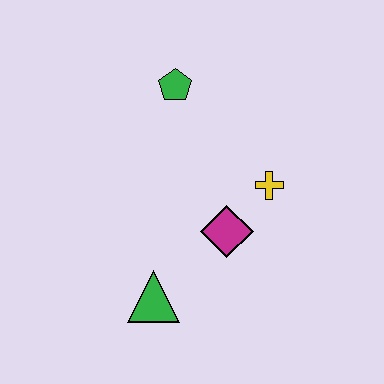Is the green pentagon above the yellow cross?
Yes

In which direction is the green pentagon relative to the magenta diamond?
The green pentagon is above the magenta diamond.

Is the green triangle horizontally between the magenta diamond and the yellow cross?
No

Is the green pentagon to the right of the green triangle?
Yes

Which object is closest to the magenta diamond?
The yellow cross is closest to the magenta diamond.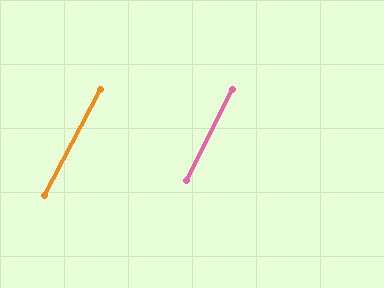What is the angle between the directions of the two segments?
Approximately 1 degree.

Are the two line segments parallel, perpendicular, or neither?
Parallel — their directions differ by only 0.7°.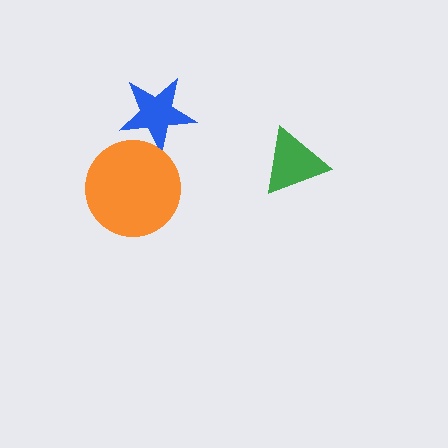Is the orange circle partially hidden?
No, no other shape covers it.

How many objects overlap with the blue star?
1 object overlaps with the blue star.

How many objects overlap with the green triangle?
0 objects overlap with the green triangle.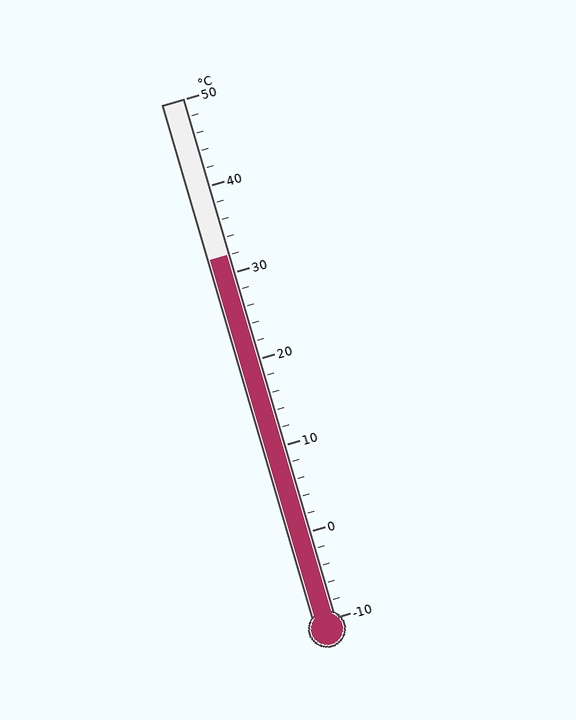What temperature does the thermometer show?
The thermometer shows approximately 32°C.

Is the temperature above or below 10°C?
The temperature is above 10°C.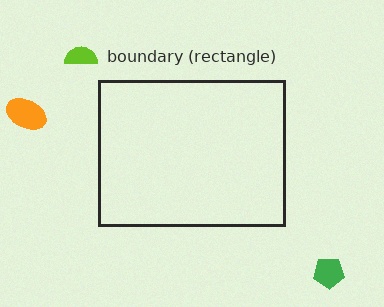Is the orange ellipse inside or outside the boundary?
Outside.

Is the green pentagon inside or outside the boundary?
Outside.